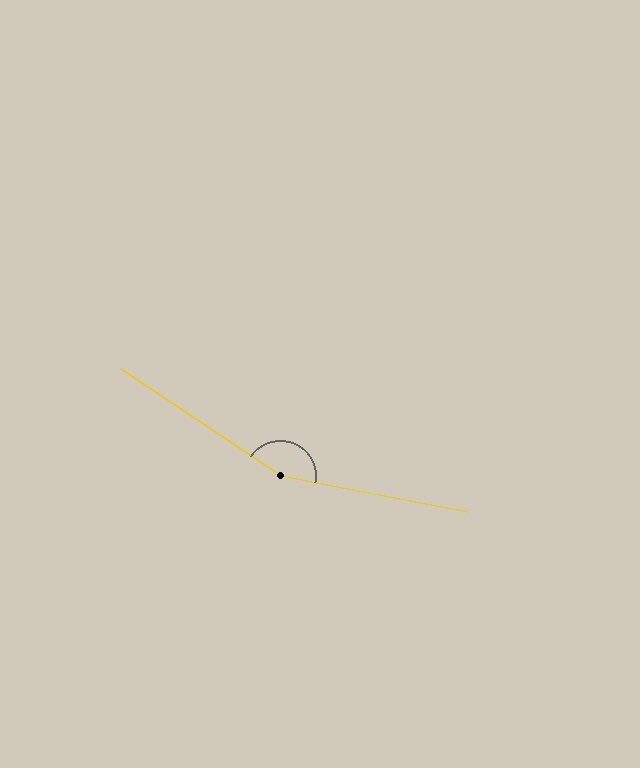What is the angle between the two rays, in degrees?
Approximately 157 degrees.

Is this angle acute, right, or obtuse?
It is obtuse.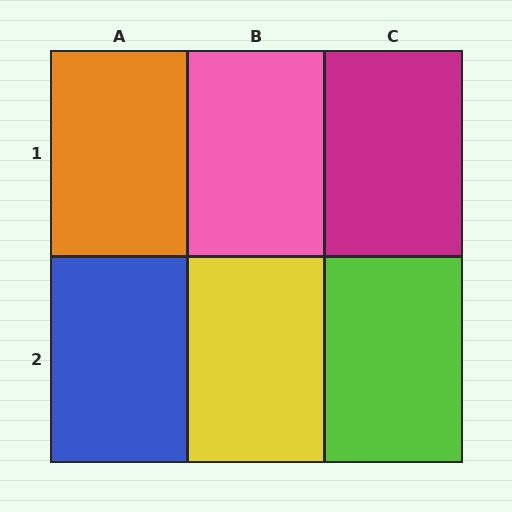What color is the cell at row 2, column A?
Blue.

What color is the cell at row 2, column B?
Yellow.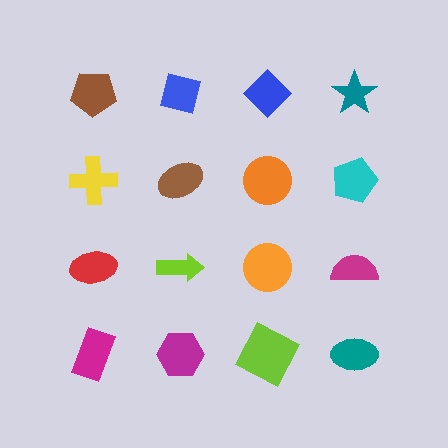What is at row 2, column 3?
An orange circle.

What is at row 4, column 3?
A lime square.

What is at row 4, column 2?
A magenta hexagon.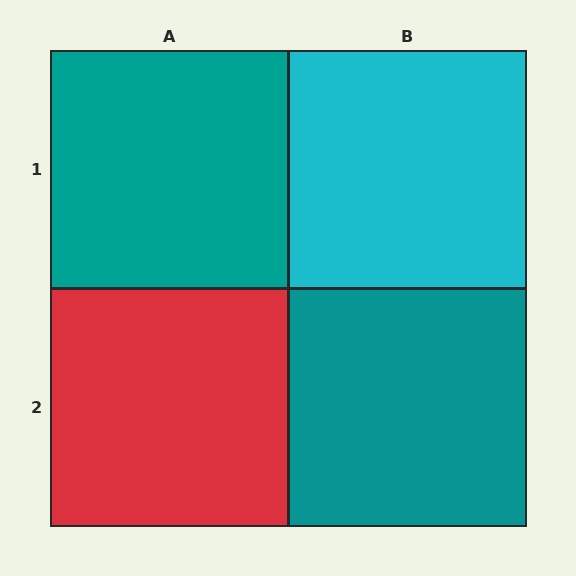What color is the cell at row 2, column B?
Teal.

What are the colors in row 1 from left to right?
Teal, cyan.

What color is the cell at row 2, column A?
Red.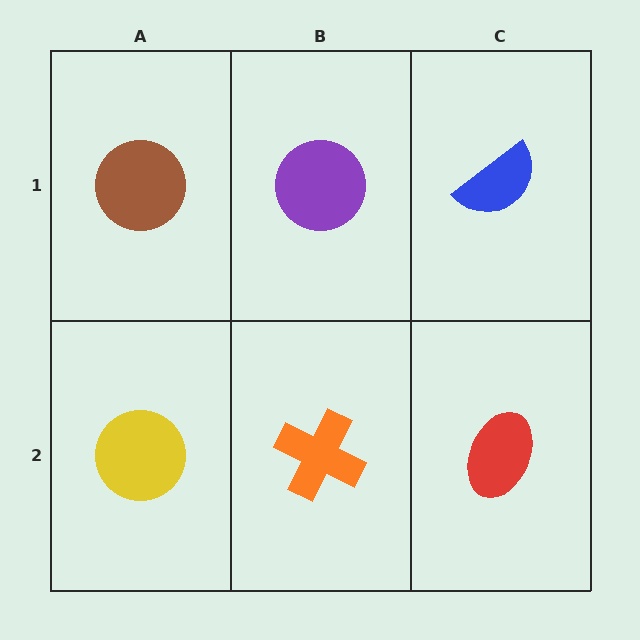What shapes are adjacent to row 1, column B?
An orange cross (row 2, column B), a brown circle (row 1, column A), a blue semicircle (row 1, column C).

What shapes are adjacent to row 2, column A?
A brown circle (row 1, column A), an orange cross (row 2, column B).